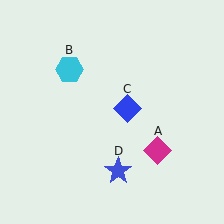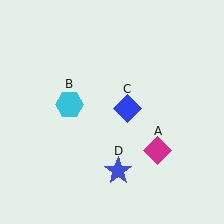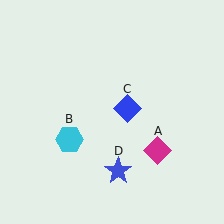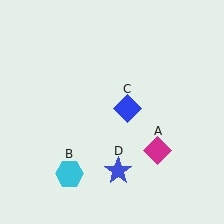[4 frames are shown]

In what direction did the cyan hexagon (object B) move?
The cyan hexagon (object B) moved down.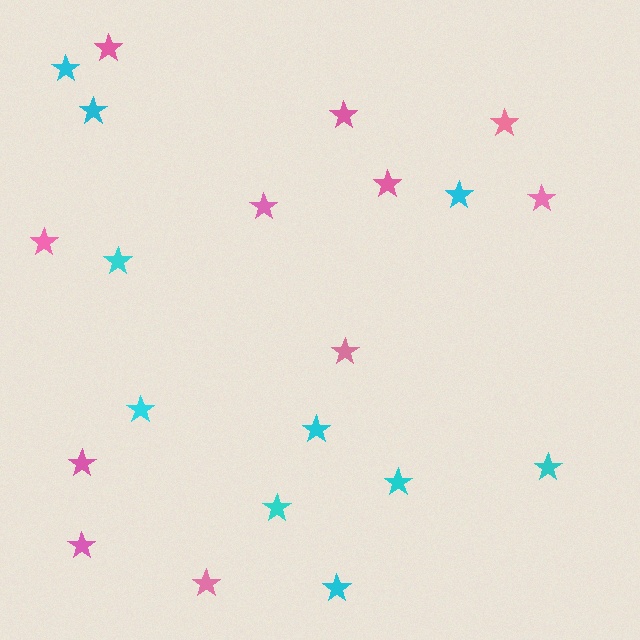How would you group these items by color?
There are 2 groups: one group of cyan stars (10) and one group of pink stars (11).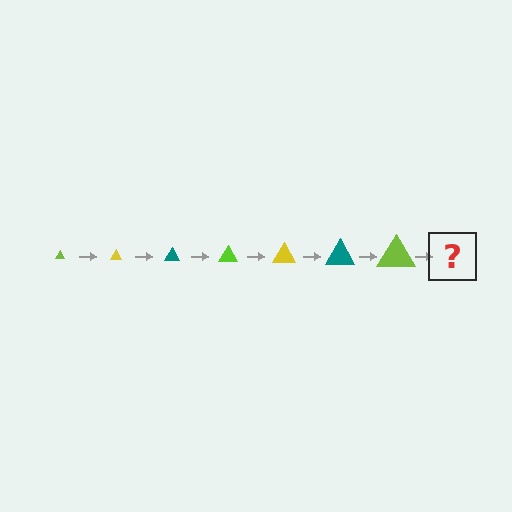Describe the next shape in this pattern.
It should be a yellow triangle, larger than the previous one.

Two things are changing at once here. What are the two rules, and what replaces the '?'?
The two rules are that the triangle grows larger each step and the color cycles through lime, yellow, and teal. The '?' should be a yellow triangle, larger than the previous one.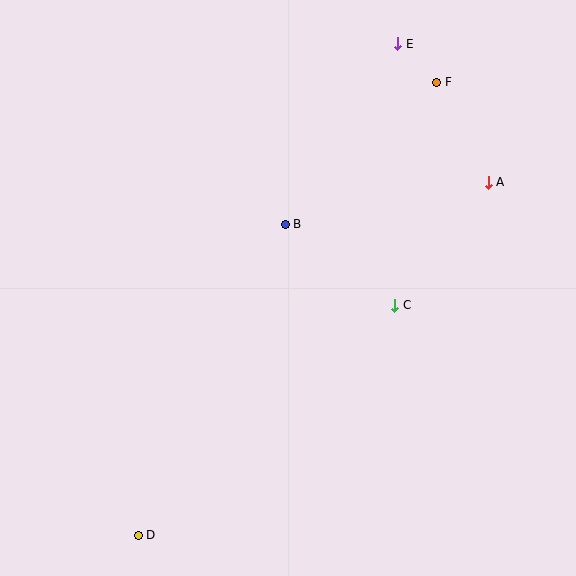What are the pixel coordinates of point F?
Point F is at (437, 82).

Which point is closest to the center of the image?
Point B at (285, 224) is closest to the center.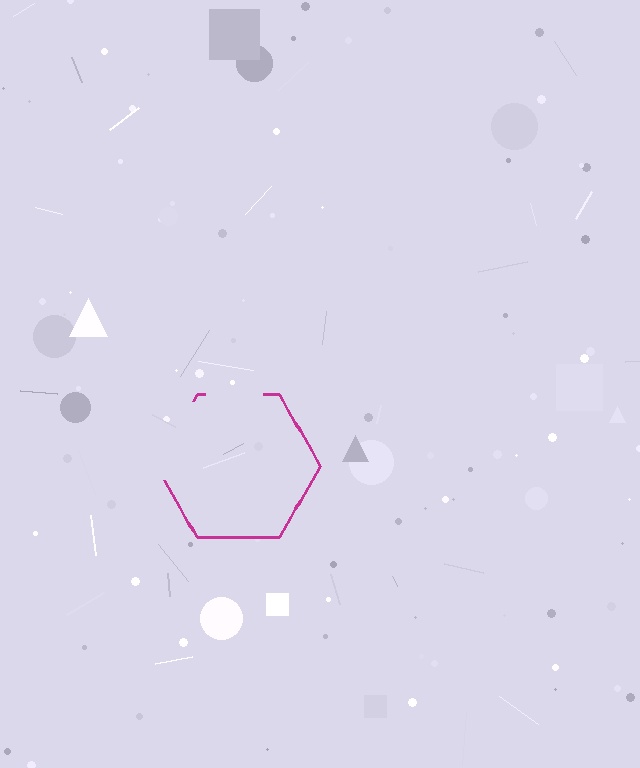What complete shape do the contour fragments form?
The contour fragments form a hexagon.